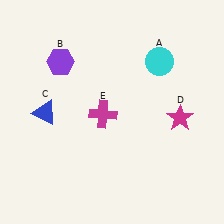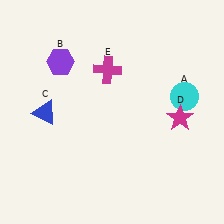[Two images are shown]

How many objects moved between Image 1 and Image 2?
2 objects moved between the two images.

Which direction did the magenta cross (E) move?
The magenta cross (E) moved up.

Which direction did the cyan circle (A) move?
The cyan circle (A) moved down.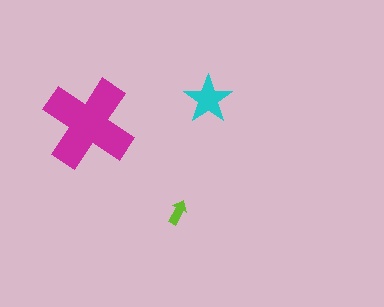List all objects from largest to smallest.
The magenta cross, the cyan star, the lime arrow.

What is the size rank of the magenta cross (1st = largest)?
1st.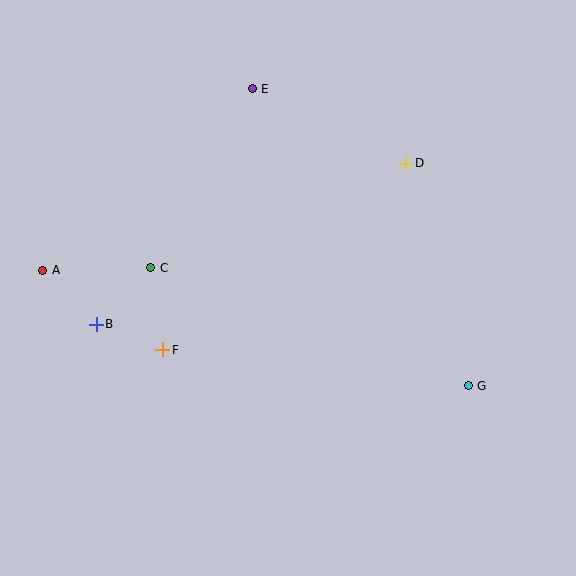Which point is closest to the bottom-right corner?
Point G is closest to the bottom-right corner.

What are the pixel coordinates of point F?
Point F is at (163, 350).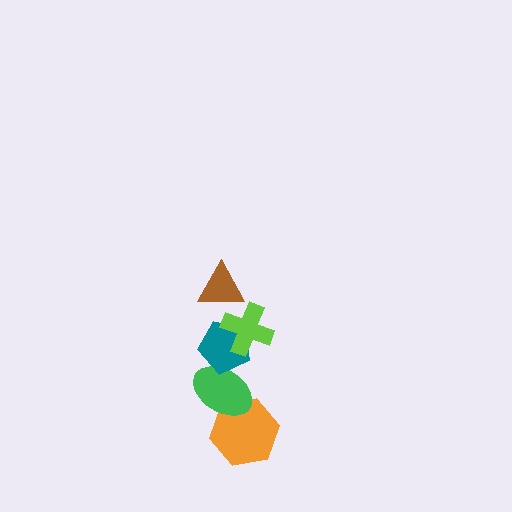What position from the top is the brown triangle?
The brown triangle is 1st from the top.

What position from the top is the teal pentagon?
The teal pentagon is 3rd from the top.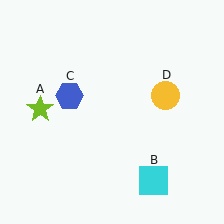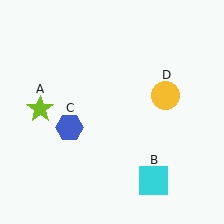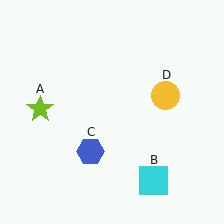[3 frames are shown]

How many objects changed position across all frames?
1 object changed position: blue hexagon (object C).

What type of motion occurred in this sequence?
The blue hexagon (object C) rotated counterclockwise around the center of the scene.